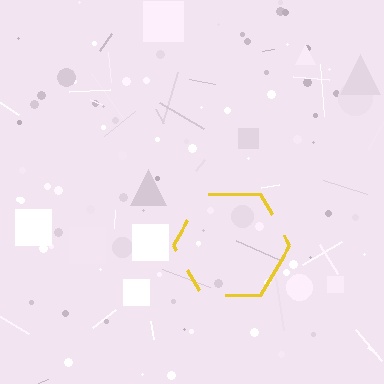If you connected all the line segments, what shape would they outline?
They would outline a hexagon.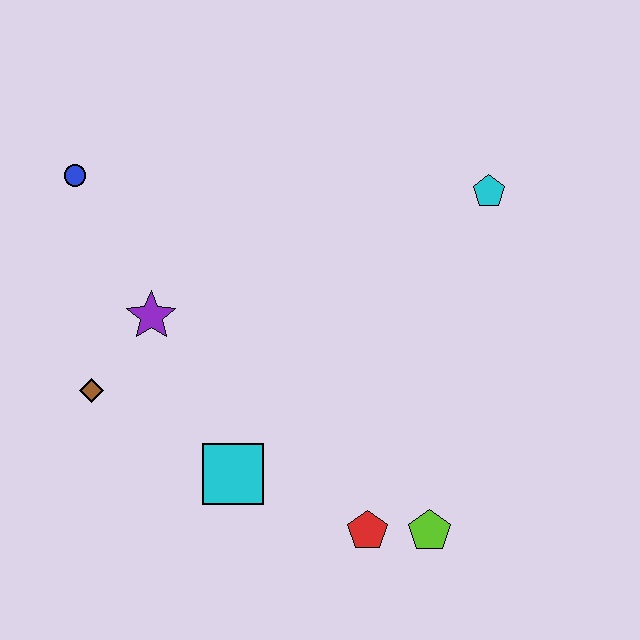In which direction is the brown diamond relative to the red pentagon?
The brown diamond is to the left of the red pentagon.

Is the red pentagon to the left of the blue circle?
No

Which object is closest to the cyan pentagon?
The lime pentagon is closest to the cyan pentagon.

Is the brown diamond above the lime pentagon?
Yes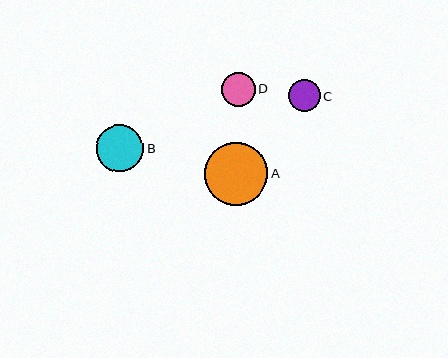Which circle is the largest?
Circle A is the largest with a size of approximately 63 pixels.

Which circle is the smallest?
Circle C is the smallest with a size of approximately 32 pixels.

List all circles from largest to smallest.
From largest to smallest: A, B, D, C.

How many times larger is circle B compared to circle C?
Circle B is approximately 1.5 times the size of circle C.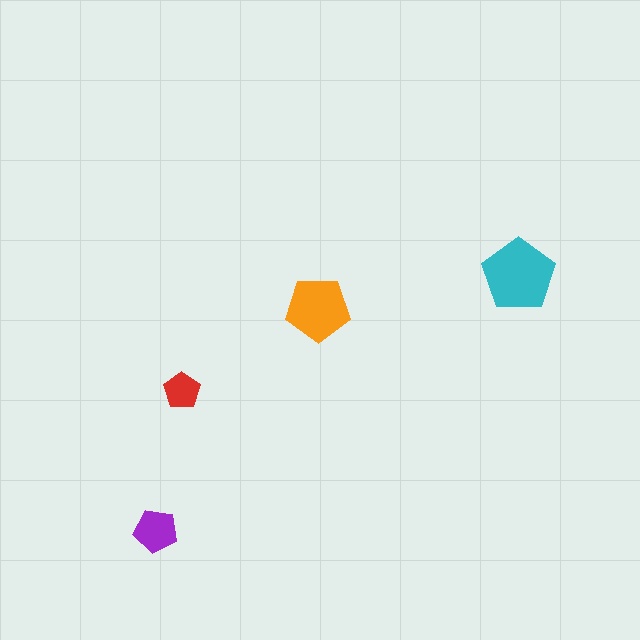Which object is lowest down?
The purple pentagon is bottommost.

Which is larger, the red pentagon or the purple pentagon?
The purple one.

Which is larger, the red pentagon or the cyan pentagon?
The cyan one.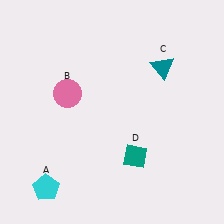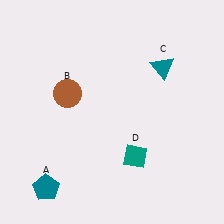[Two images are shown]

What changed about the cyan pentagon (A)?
In Image 1, A is cyan. In Image 2, it changed to teal.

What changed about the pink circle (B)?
In Image 1, B is pink. In Image 2, it changed to brown.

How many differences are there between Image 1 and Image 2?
There are 2 differences between the two images.